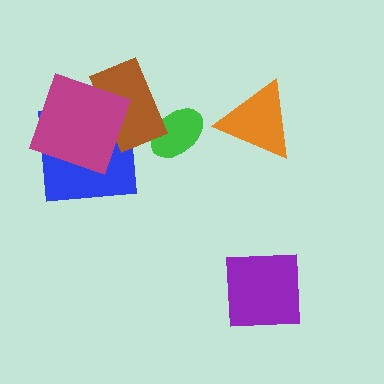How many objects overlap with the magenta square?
2 objects overlap with the magenta square.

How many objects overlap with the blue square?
2 objects overlap with the blue square.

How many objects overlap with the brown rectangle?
3 objects overlap with the brown rectangle.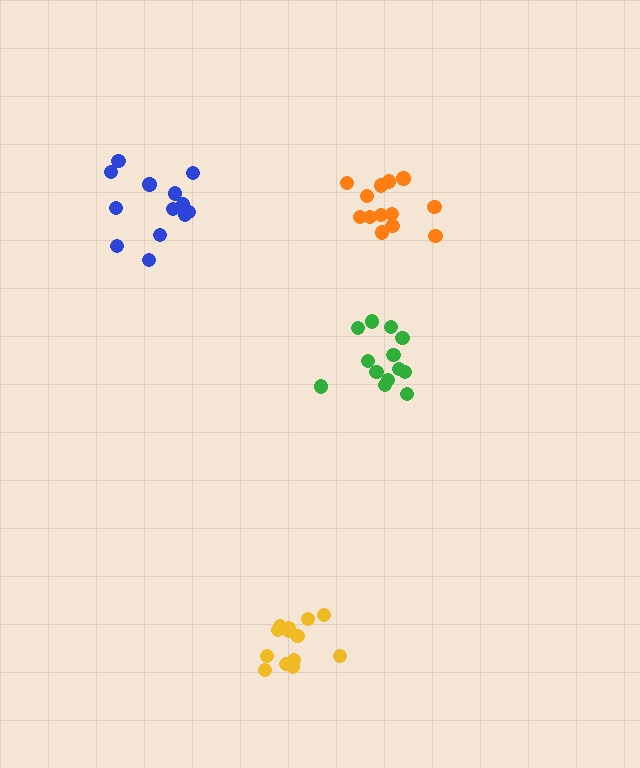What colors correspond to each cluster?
The clusters are colored: orange, blue, green, yellow.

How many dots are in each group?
Group 1: 13 dots, Group 2: 13 dots, Group 3: 13 dots, Group 4: 13 dots (52 total).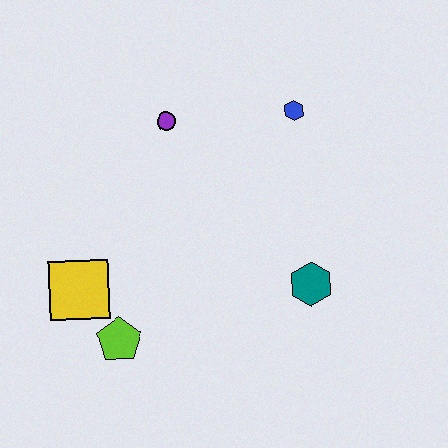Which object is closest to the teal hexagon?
The blue hexagon is closest to the teal hexagon.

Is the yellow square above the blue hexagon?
No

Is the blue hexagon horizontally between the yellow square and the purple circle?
No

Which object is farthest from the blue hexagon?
The lime pentagon is farthest from the blue hexagon.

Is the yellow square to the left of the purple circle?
Yes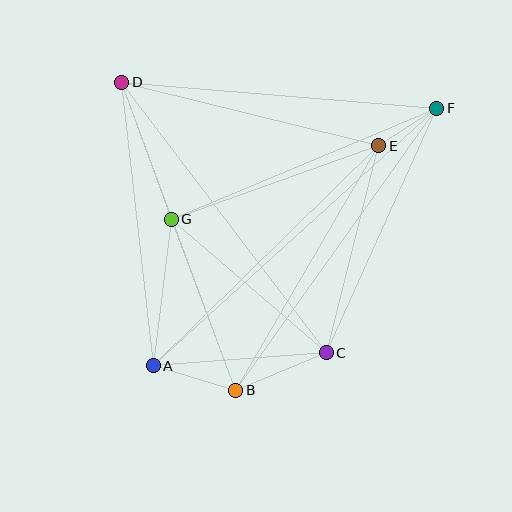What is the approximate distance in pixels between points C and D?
The distance between C and D is approximately 339 pixels.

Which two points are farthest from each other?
Points A and F are farthest from each other.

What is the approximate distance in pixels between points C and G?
The distance between C and G is approximately 204 pixels.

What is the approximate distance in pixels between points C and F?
The distance between C and F is approximately 268 pixels.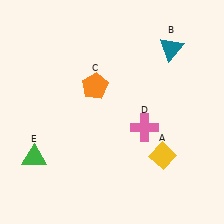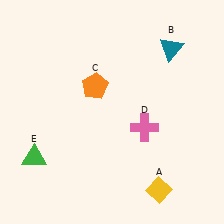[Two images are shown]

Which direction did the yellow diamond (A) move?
The yellow diamond (A) moved down.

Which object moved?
The yellow diamond (A) moved down.